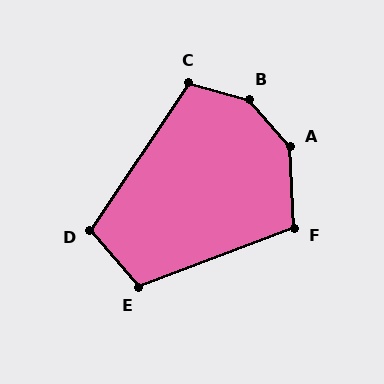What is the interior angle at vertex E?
Approximately 110 degrees (obtuse).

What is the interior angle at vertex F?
Approximately 108 degrees (obtuse).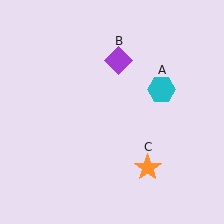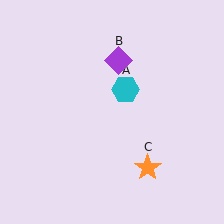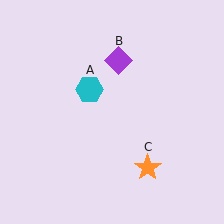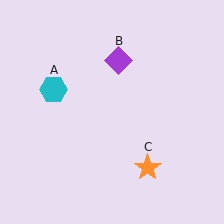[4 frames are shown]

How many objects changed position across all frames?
1 object changed position: cyan hexagon (object A).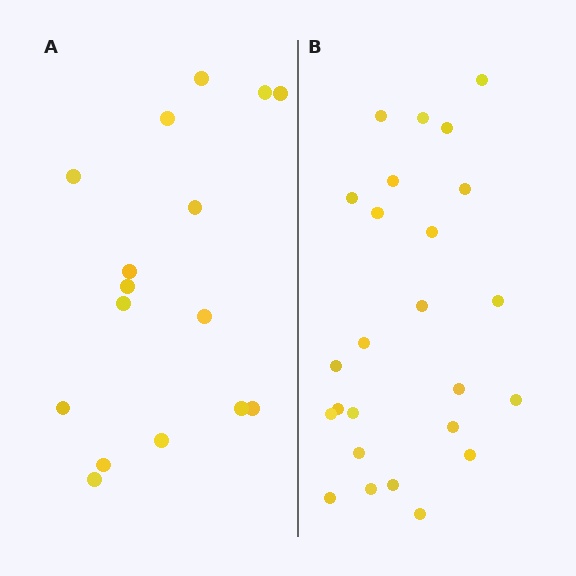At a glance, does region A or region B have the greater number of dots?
Region B (the right region) has more dots.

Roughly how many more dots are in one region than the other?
Region B has roughly 8 or so more dots than region A.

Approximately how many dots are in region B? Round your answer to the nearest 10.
About 20 dots. (The exact count is 25, which rounds to 20.)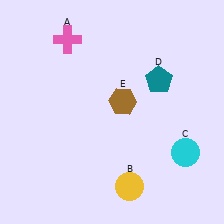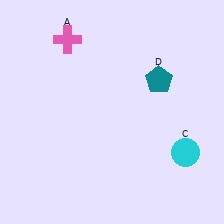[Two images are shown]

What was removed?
The brown hexagon (E), the yellow circle (B) were removed in Image 2.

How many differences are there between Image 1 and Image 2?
There are 2 differences between the two images.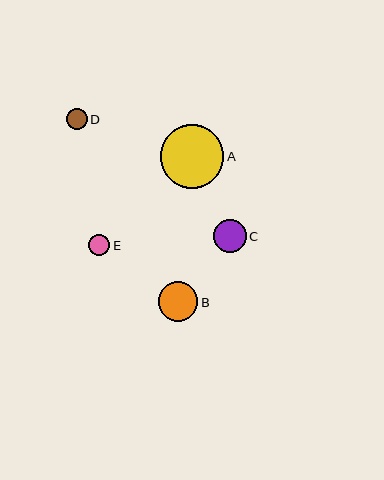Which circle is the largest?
Circle A is the largest with a size of approximately 64 pixels.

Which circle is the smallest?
Circle D is the smallest with a size of approximately 21 pixels.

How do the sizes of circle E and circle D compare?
Circle E and circle D are approximately the same size.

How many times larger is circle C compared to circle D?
Circle C is approximately 1.6 times the size of circle D.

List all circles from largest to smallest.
From largest to smallest: A, B, C, E, D.